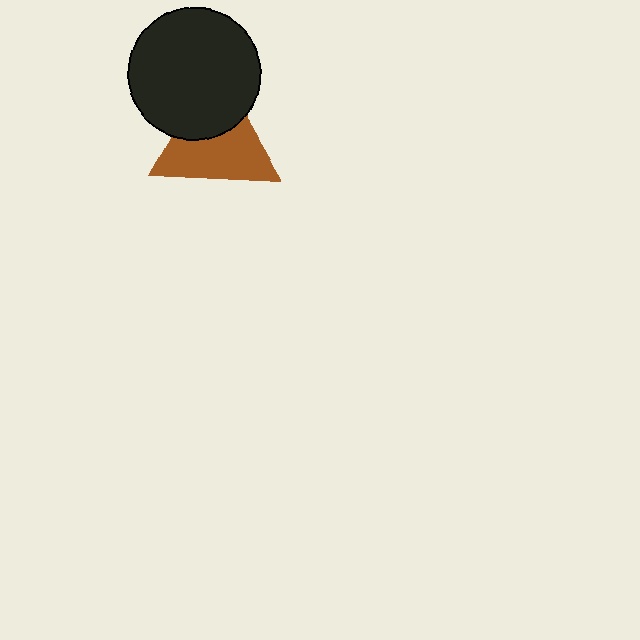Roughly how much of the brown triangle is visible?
About half of it is visible (roughly 62%).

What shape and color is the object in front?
The object in front is a black circle.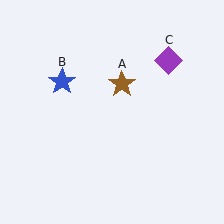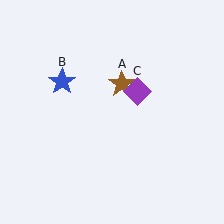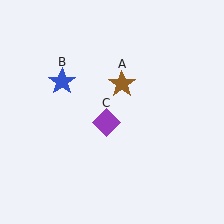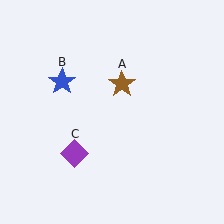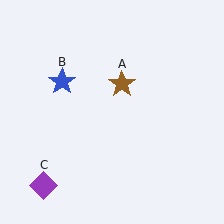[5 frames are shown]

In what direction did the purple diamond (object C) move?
The purple diamond (object C) moved down and to the left.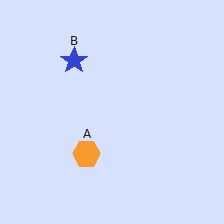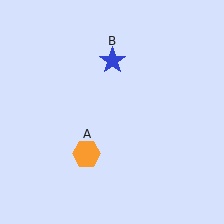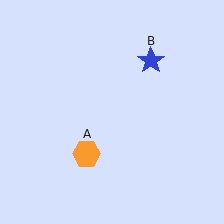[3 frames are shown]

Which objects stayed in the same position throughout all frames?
Orange hexagon (object A) remained stationary.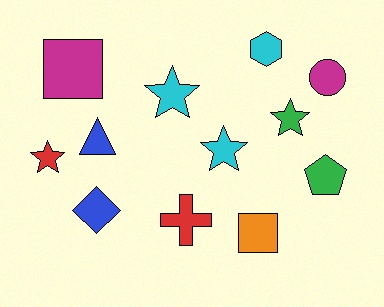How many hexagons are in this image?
There is 1 hexagon.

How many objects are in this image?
There are 12 objects.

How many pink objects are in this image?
There are no pink objects.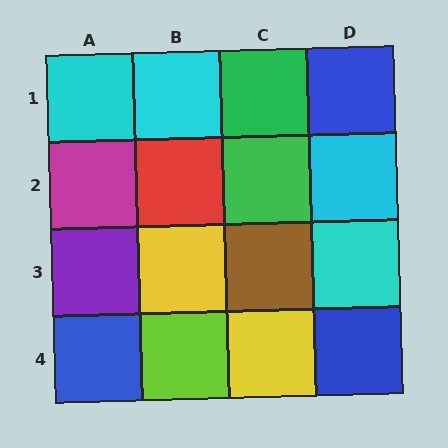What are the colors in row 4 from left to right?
Blue, lime, yellow, blue.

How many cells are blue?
3 cells are blue.